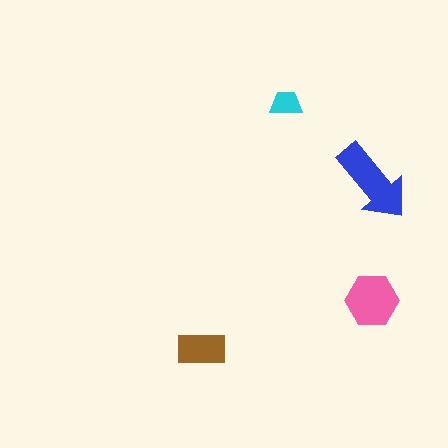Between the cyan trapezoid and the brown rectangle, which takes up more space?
The brown rectangle.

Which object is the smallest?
The cyan trapezoid.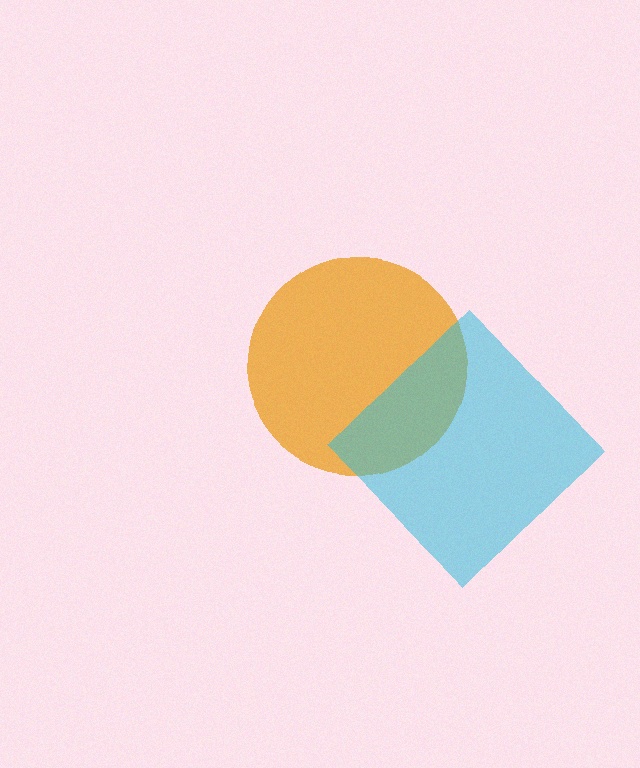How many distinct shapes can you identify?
There are 2 distinct shapes: an orange circle, a cyan diamond.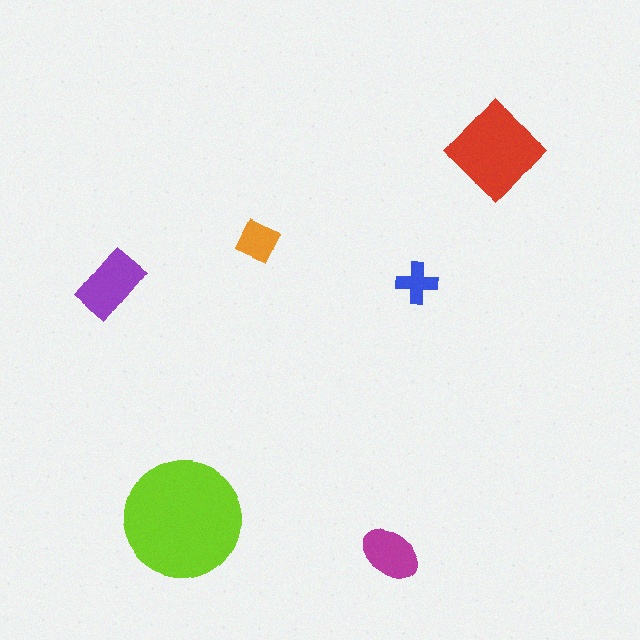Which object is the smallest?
The blue cross.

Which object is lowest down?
The magenta ellipse is bottommost.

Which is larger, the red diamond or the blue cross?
The red diamond.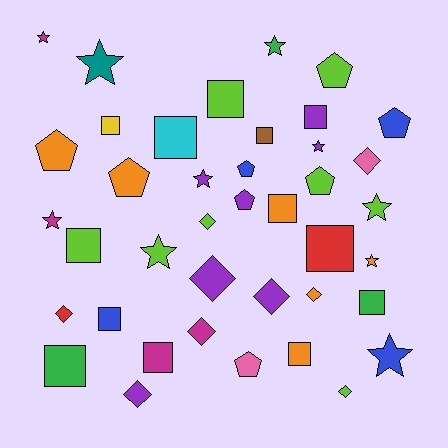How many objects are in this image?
There are 40 objects.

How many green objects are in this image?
There are 3 green objects.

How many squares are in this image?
There are 13 squares.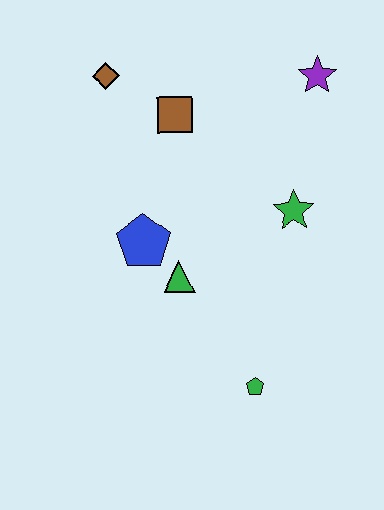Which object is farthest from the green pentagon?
The brown diamond is farthest from the green pentagon.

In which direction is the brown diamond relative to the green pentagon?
The brown diamond is above the green pentagon.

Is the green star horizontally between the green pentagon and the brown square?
No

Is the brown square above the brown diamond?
No